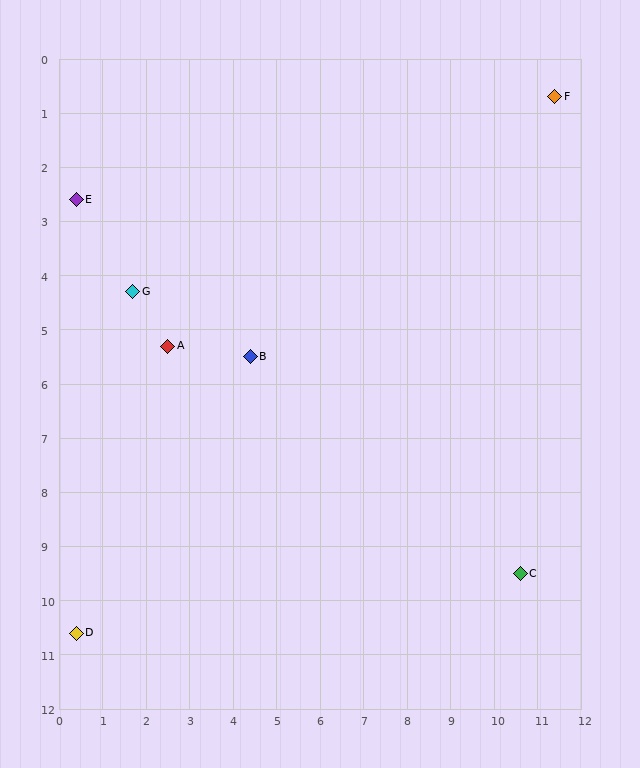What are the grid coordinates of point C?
Point C is at approximately (10.6, 9.5).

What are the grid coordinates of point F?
Point F is at approximately (11.4, 0.7).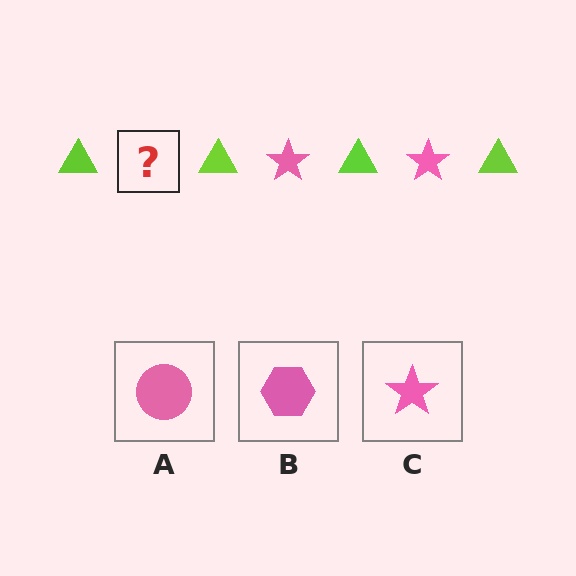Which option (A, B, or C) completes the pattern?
C.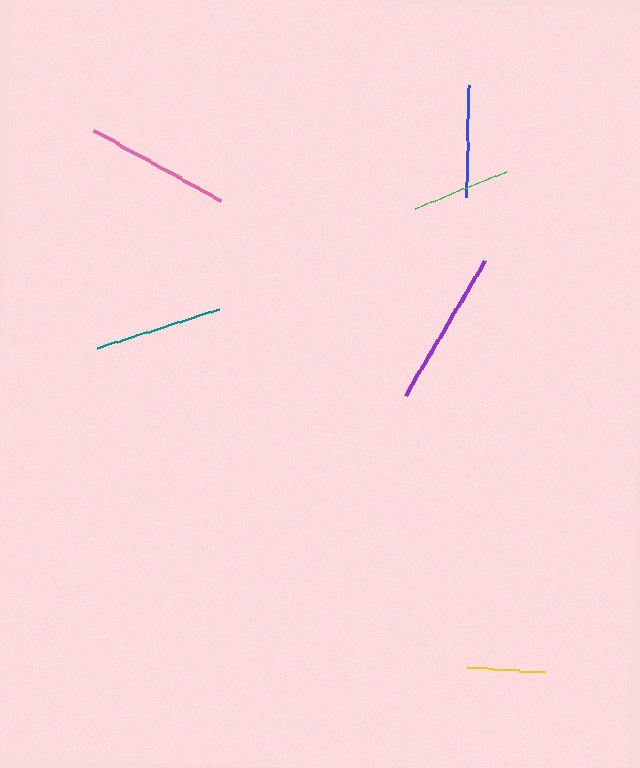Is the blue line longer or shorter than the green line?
The blue line is longer than the green line.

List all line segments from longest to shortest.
From longest to shortest: purple, pink, teal, blue, green, yellow.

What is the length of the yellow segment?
The yellow segment is approximately 79 pixels long.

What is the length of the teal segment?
The teal segment is approximately 129 pixels long.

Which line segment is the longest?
The purple line is the longest at approximately 157 pixels.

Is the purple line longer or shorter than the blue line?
The purple line is longer than the blue line.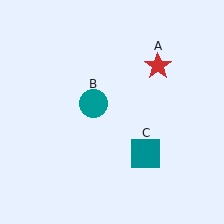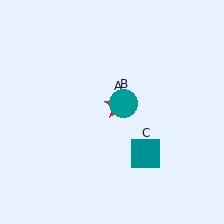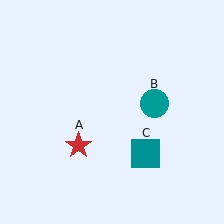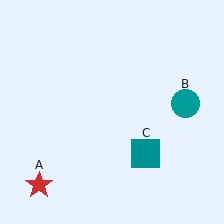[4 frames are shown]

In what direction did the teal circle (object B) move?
The teal circle (object B) moved right.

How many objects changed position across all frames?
2 objects changed position: red star (object A), teal circle (object B).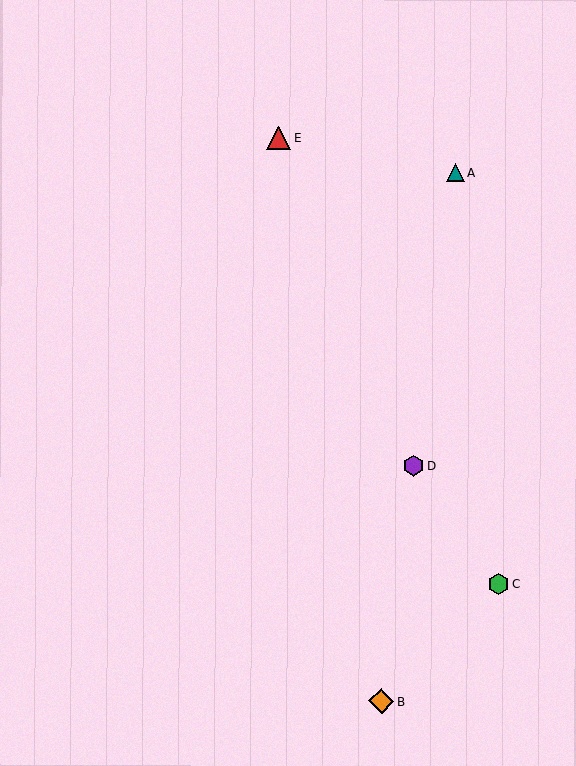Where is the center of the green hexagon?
The center of the green hexagon is at (498, 584).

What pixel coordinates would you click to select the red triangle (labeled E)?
Click at (279, 138) to select the red triangle E.